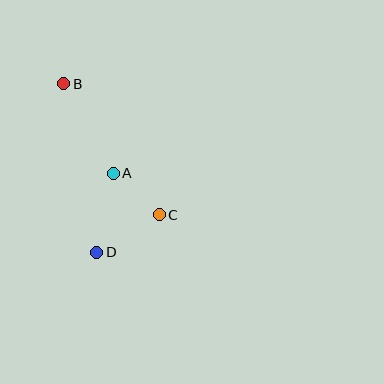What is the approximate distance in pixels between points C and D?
The distance between C and D is approximately 73 pixels.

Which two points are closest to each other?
Points A and C are closest to each other.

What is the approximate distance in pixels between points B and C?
The distance between B and C is approximately 162 pixels.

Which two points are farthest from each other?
Points B and D are farthest from each other.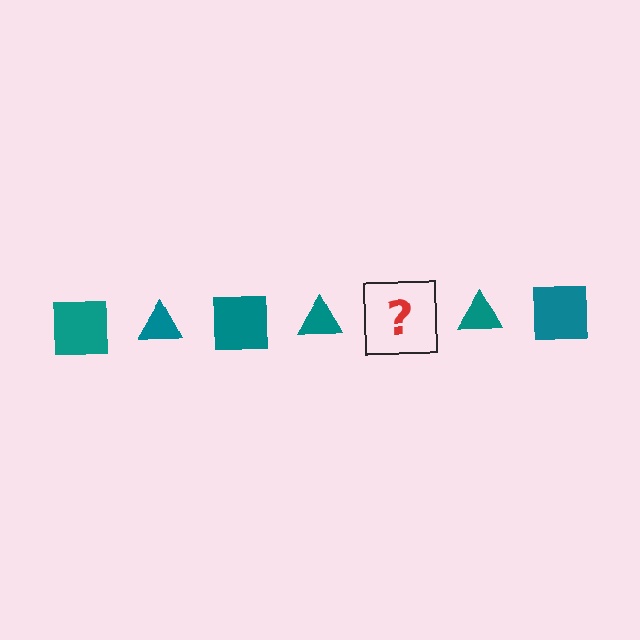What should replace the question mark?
The question mark should be replaced with a teal square.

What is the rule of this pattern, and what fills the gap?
The rule is that the pattern cycles through square, triangle shapes in teal. The gap should be filled with a teal square.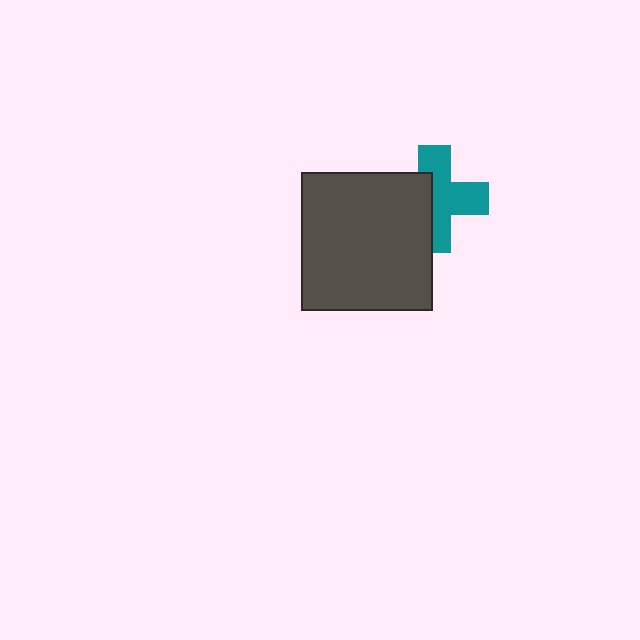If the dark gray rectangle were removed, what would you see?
You would see the complete teal cross.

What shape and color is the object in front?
The object in front is a dark gray rectangle.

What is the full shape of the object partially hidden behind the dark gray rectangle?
The partially hidden object is a teal cross.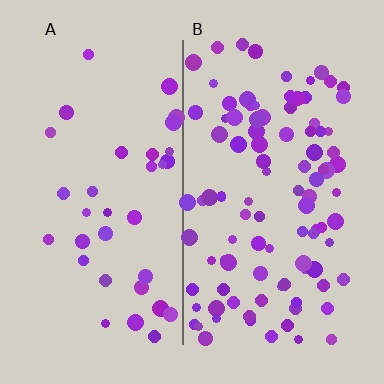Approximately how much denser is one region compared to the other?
Approximately 2.8× — region B over region A.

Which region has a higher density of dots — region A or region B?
B (the right).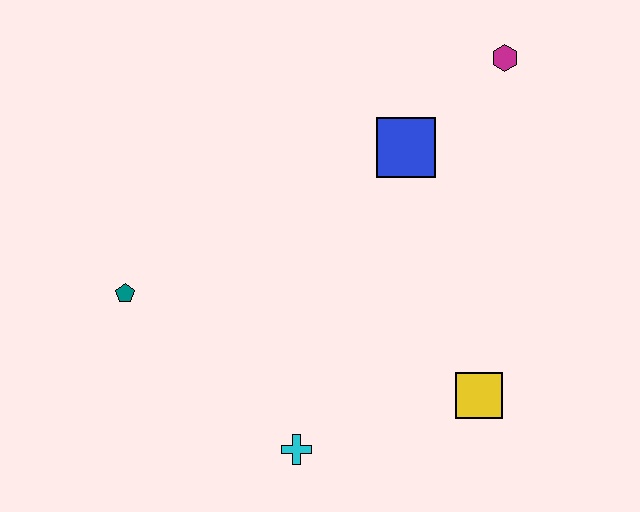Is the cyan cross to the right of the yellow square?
No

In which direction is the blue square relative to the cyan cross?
The blue square is above the cyan cross.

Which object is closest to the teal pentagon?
The cyan cross is closest to the teal pentagon.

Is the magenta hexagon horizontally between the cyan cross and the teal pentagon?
No